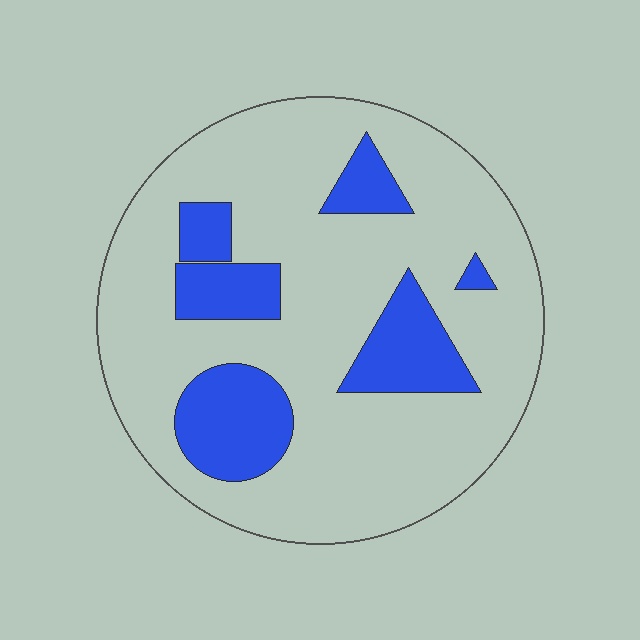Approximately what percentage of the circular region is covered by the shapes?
Approximately 20%.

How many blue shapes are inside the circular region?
6.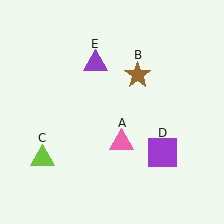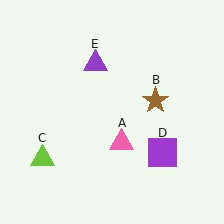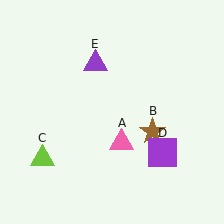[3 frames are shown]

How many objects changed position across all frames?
1 object changed position: brown star (object B).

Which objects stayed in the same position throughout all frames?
Pink triangle (object A) and lime triangle (object C) and purple square (object D) and purple triangle (object E) remained stationary.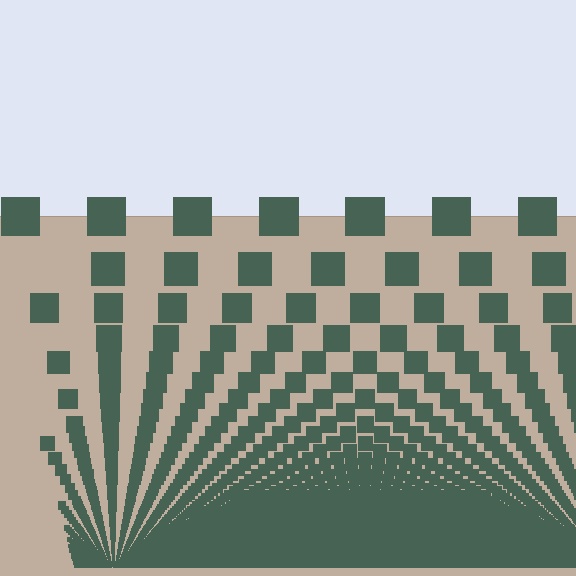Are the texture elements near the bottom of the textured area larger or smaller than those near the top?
Smaller. The gradient is inverted — elements near the bottom are smaller and denser.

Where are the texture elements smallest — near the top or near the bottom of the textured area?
Near the bottom.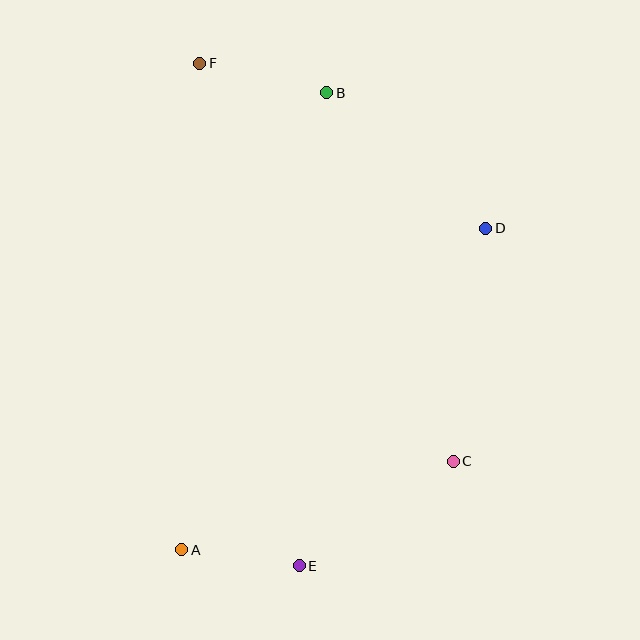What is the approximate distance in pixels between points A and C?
The distance between A and C is approximately 286 pixels.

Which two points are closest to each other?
Points A and E are closest to each other.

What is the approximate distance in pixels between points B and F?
The distance between B and F is approximately 130 pixels.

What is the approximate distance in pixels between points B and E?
The distance between B and E is approximately 474 pixels.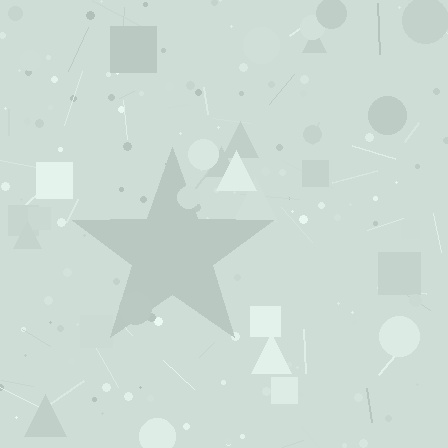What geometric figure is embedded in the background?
A star is embedded in the background.